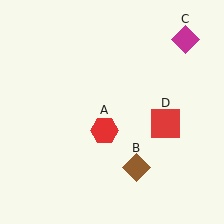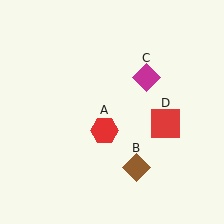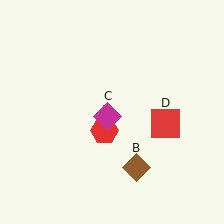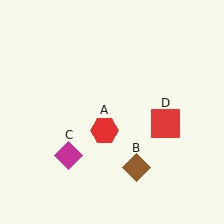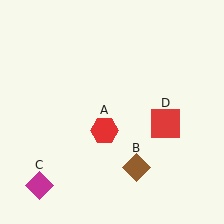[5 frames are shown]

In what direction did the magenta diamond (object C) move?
The magenta diamond (object C) moved down and to the left.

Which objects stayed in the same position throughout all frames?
Red hexagon (object A) and brown diamond (object B) and red square (object D) remained stationary.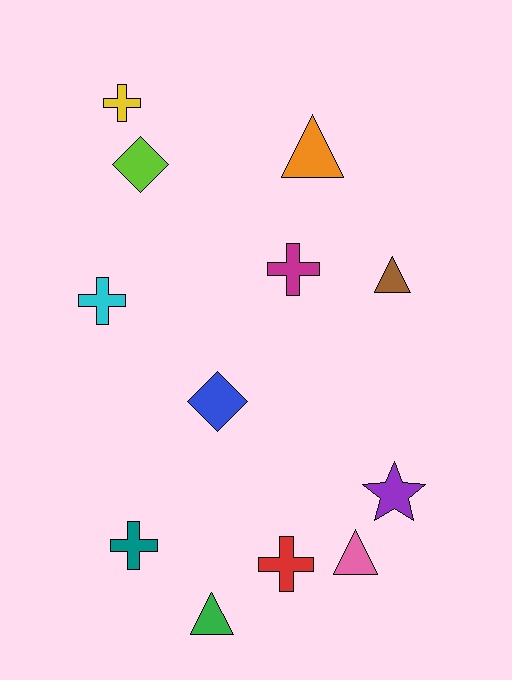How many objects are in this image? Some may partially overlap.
There are 12 objects.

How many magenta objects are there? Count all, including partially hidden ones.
There is 1 magenta object.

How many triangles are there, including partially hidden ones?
There are 4 triangles.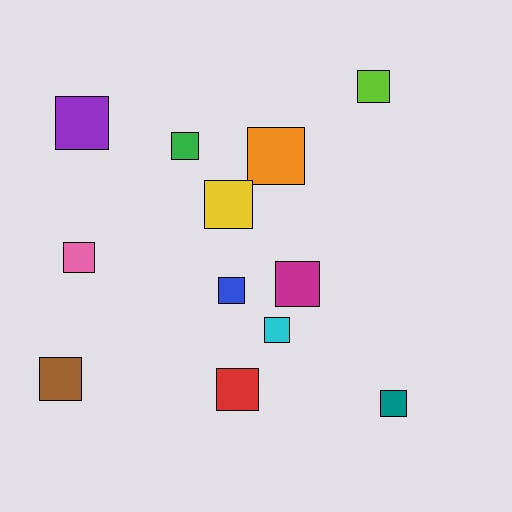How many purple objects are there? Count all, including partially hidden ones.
There is 1 purple object.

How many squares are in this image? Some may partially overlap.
There are 12 squares.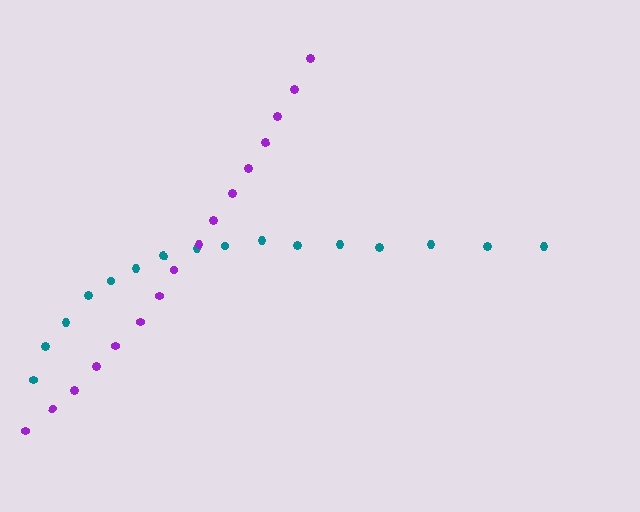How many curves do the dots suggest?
There are 2 distinct paths.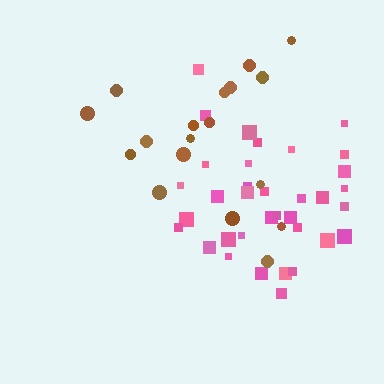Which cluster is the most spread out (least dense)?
Brown.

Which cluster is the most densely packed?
Pink.